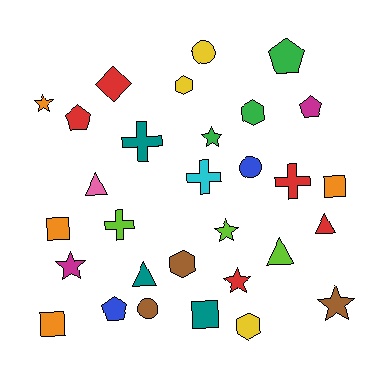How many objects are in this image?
There are 30 objects.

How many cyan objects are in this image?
There is 1 cyan object.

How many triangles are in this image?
There are 4 triangles.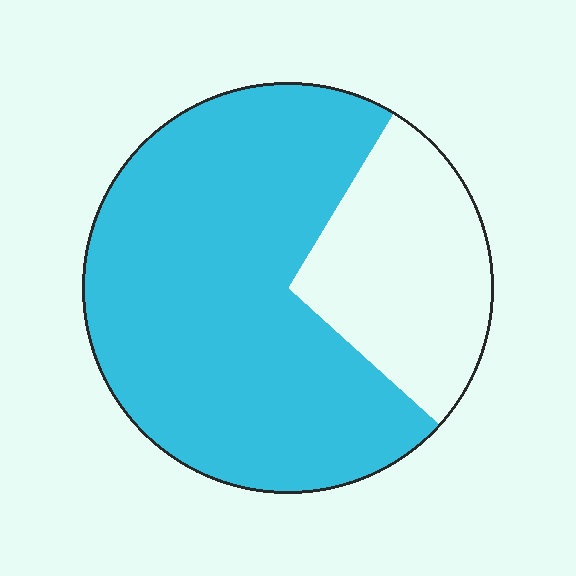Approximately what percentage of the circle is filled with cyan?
Approximately 70%.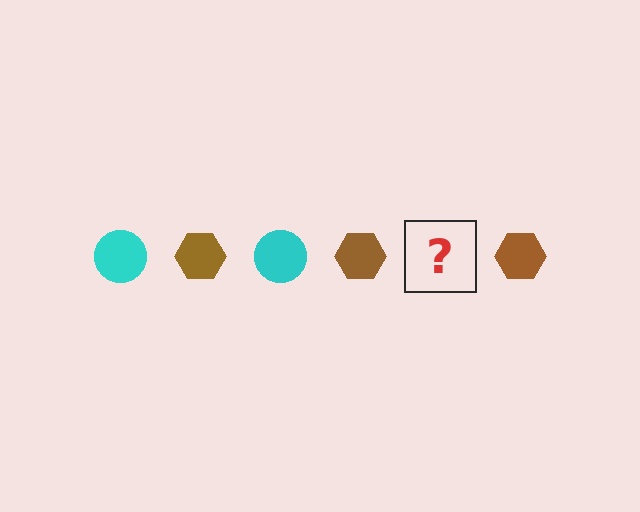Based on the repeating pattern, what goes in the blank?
The blank should be a cyan circle.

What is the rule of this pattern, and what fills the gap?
The rule is that the pattern alternates between cyan circle and brown hexagon. The gap should be filled with a cyan circle.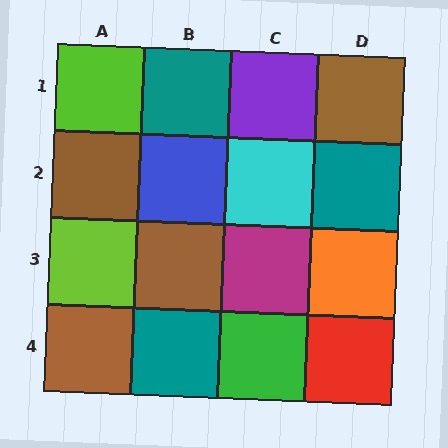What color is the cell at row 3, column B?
Brown.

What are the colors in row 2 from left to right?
Brown, blue, cyan, teal.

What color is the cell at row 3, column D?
Orange.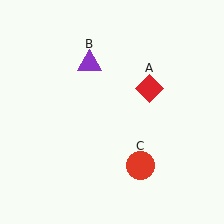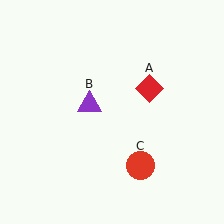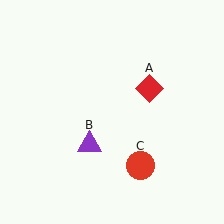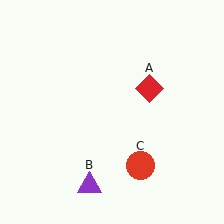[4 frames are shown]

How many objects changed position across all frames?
1 object changed position: purple triangle (object B).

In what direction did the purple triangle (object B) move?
The purple triangle (object B) moved down.